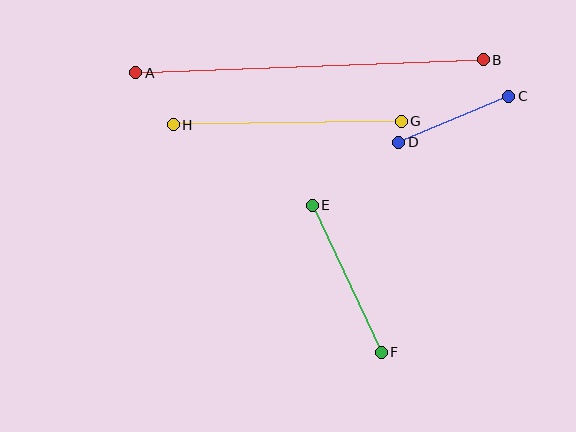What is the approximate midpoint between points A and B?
The midpoint is at approximately (310, 66) pixels.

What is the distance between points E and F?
The distance is approximately 163 pixels.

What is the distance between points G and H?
The distance is approximately 228 pixels.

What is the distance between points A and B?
The distance is approximately 348 pixels.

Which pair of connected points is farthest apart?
Points A and B are farthest apart.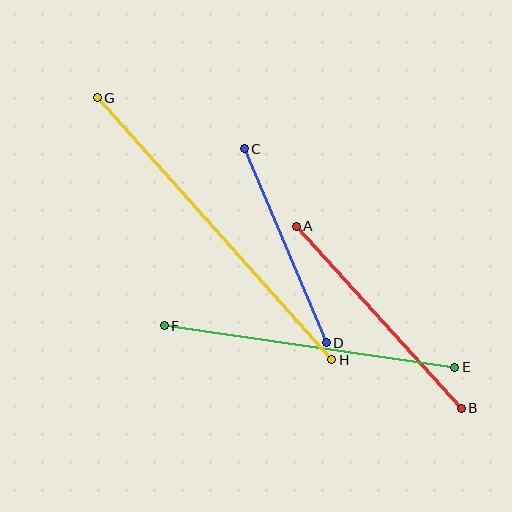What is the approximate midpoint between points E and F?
The midpoint is at approximately (310, 347) pixels.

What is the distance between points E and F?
The distance is approximately 293 pixels.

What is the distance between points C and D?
The distance is approximately 211 pixels.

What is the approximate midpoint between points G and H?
The midpoint is at approximately (215, 229) pixels.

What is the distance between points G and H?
The distance is approximately 352 pixels.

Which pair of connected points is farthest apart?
Points G and H are farthest apart.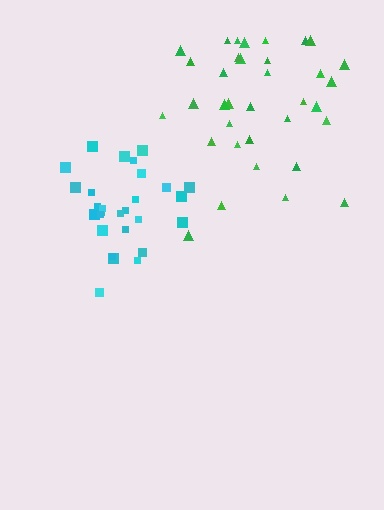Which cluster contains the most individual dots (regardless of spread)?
Green (35).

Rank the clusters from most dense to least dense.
cyan, green.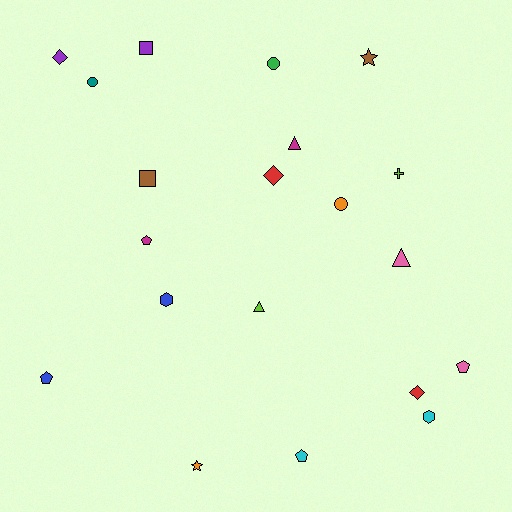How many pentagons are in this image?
There are 4 pentagons.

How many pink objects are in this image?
There are 2 pink objects.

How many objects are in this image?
There are 20 objects.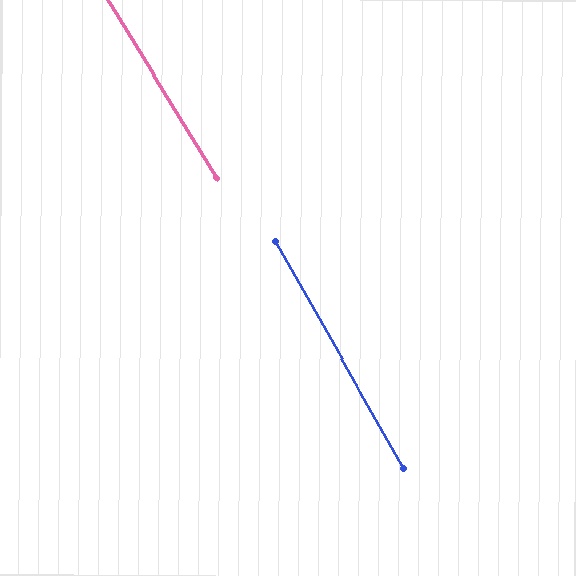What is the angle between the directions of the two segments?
Approximately 2 degrees.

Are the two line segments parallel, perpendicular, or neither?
Parallel — their directions differ by only 1.7°.